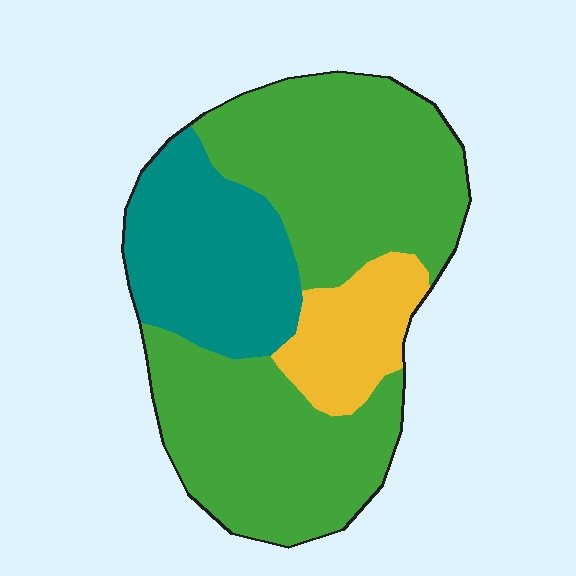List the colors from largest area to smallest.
From largest to smallest: green, teal, yellow.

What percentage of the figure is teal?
Teal takes up about one quarter (1/4) of the figure.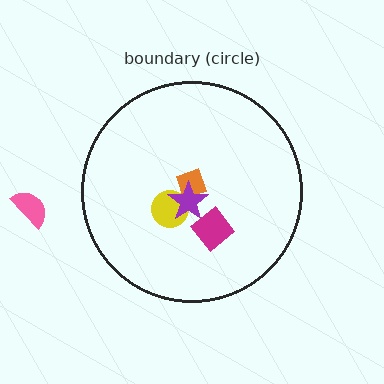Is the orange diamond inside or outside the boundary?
Inside.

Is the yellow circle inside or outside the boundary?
Inside.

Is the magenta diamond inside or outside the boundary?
Inside.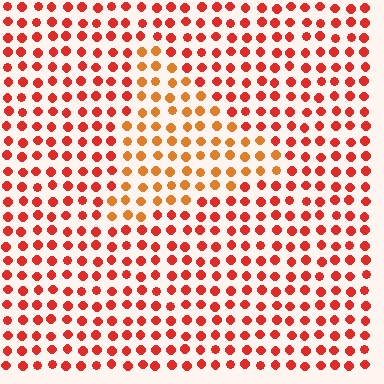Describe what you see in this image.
The image is filled with small red elements in a uniform arrangement. A triangle-shaped region is visible where the elements are tinted to a slightly different hue, forming a subtle color boundary.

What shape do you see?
I see a triangle.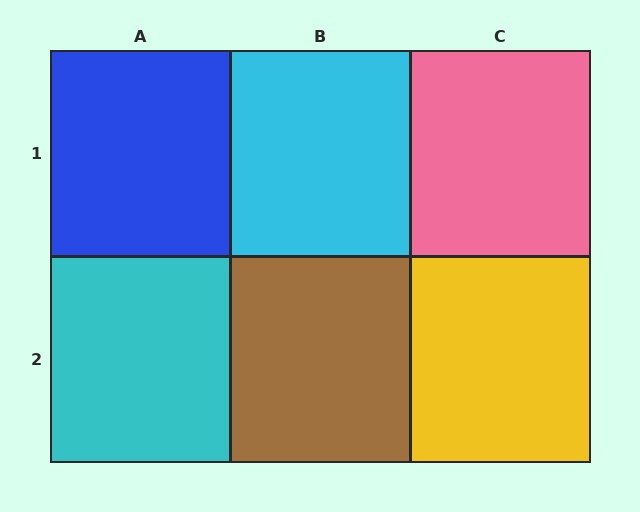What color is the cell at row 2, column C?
Yellow.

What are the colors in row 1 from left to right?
Blue, cyan, pink.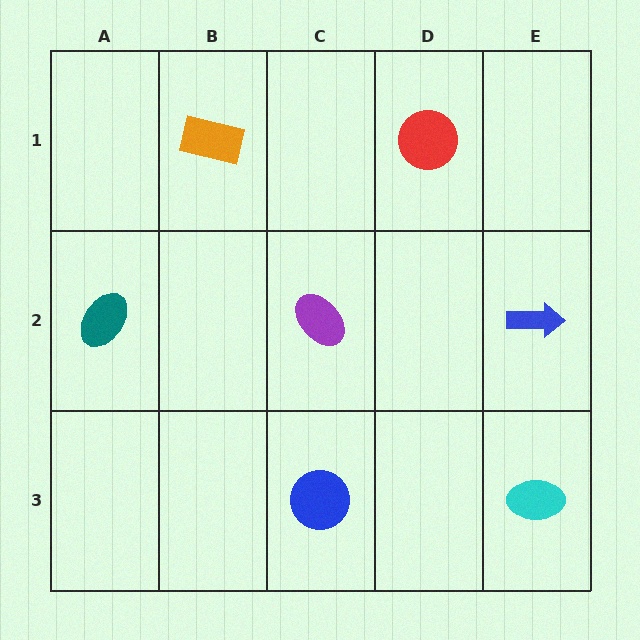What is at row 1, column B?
An orange rectangle.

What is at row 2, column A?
A teal ellipse.